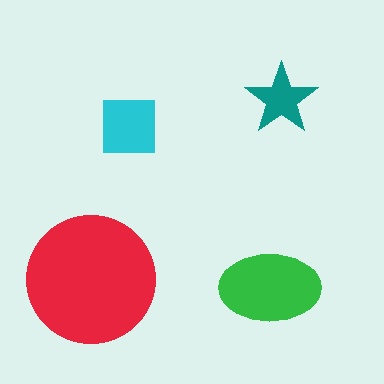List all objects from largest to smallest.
The red circle, the green ellipse, the cyan square, the teal star.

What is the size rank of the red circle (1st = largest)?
1st.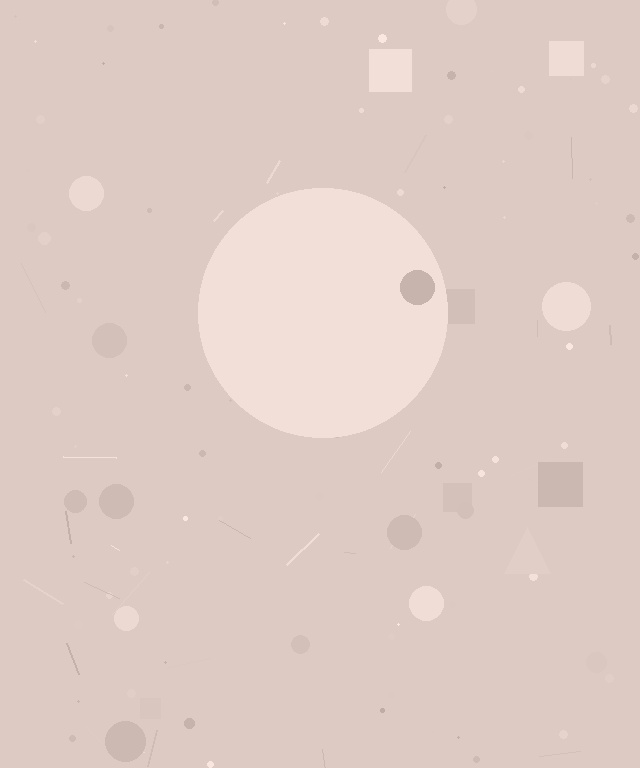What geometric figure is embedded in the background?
A circle is embedded in the background.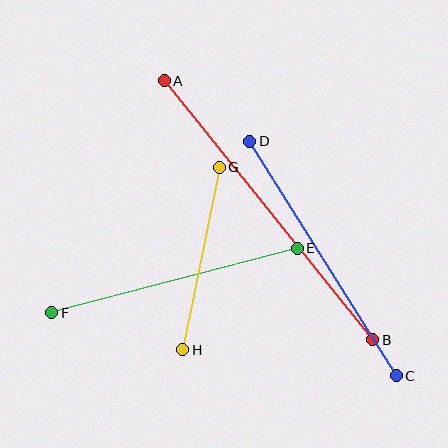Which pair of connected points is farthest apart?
Points A and B are farthest apart.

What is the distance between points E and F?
The distance is approximately 253 pixels.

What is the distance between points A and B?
The distance is approximately 332 pixels.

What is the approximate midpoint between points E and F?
The midpoint is at approximately (175, 280) pixels.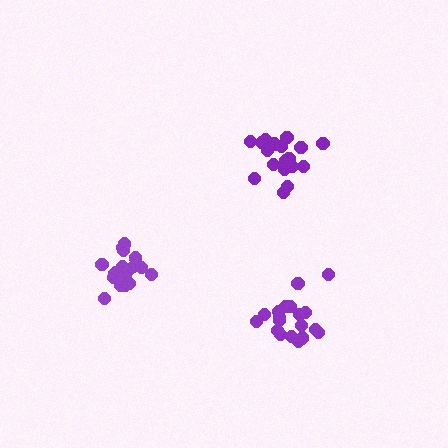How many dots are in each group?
Group 1: 19 dots, Group 2: 19 dots, Group 3: 19 dots (57 total).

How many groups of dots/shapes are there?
There are 3 groups.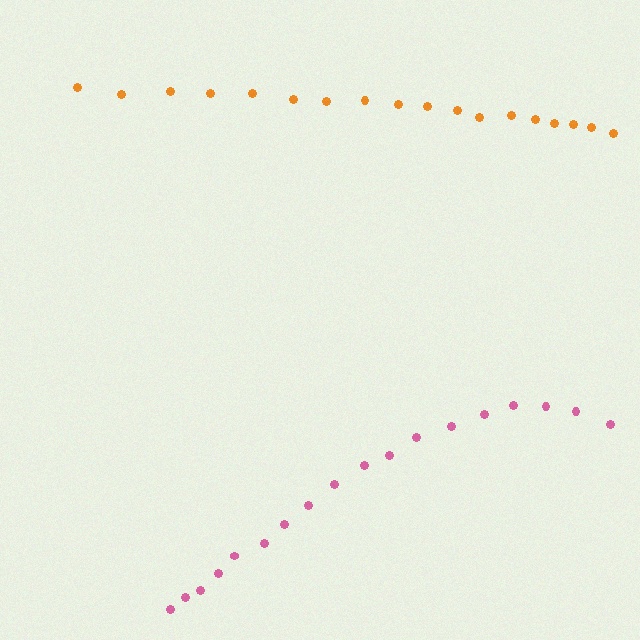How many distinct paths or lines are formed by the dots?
There are 2 distinct paths.